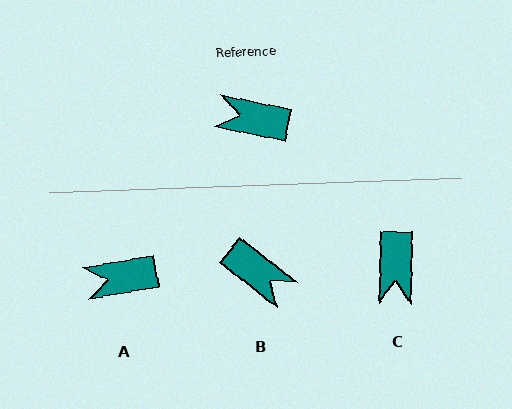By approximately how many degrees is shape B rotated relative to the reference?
Approximately 154 degrees counter-clockwise.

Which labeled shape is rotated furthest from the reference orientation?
B, about 154 degrees away.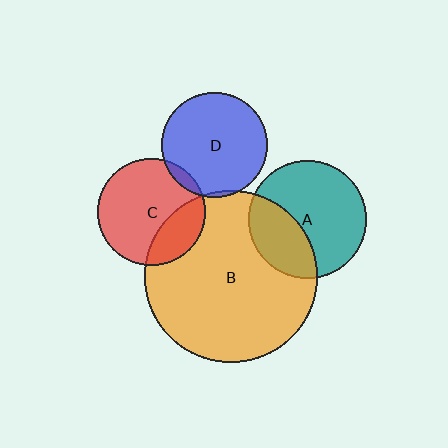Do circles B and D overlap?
Yes.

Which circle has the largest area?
Circle B (orange).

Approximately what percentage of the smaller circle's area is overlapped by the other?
Approximately 5%.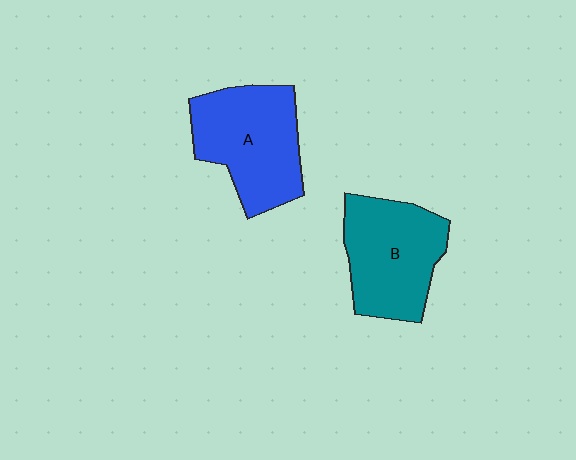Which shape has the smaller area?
Shape B (teal).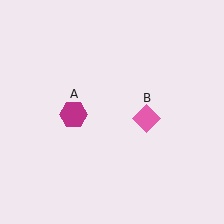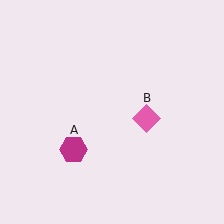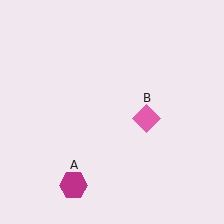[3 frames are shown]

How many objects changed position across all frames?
1 object changed position: magenta hexagon (object A).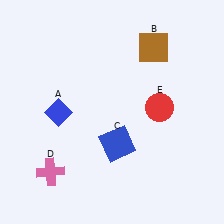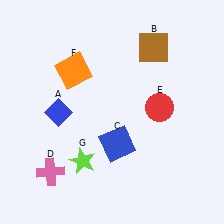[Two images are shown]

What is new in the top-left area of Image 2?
An orange square (F) was added in the top-left area of Image 2.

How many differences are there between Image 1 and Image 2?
There are 2 differences between the two images.